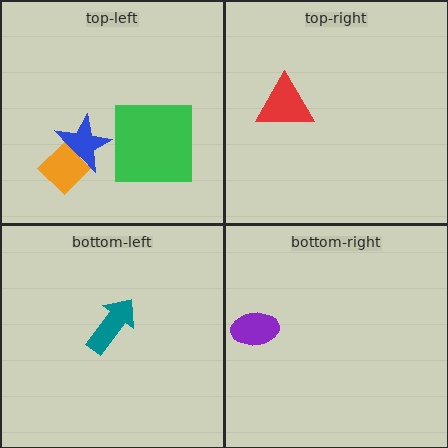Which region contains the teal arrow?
The bottom-left region.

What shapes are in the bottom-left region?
The teal arrow.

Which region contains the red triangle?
The top-right region.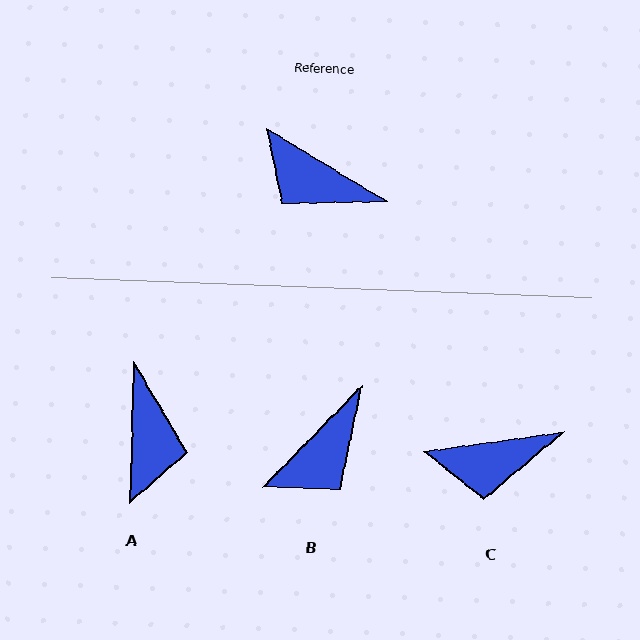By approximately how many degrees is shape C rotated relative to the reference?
Approximately 39 degrees counter-clockwise.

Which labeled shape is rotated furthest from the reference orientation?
A, about 119 degrees away.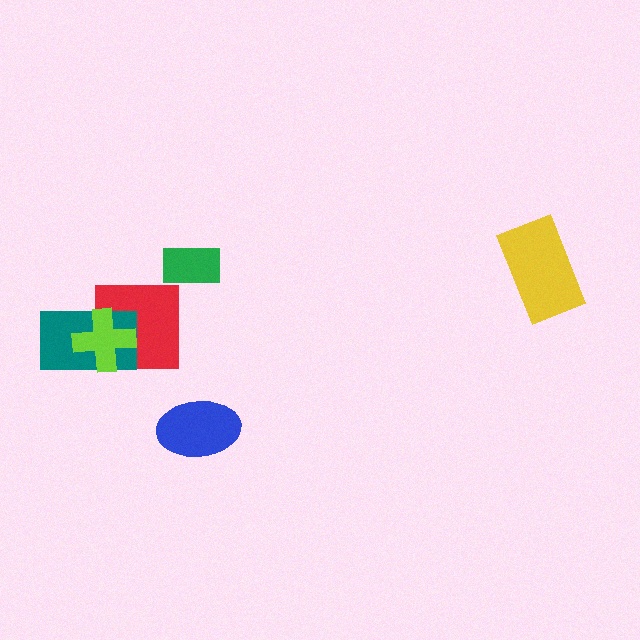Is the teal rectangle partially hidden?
Yes, it is partially covered by another shape.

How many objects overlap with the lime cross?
2 objects overlap with the lime cross.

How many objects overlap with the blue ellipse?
0 objects overlap with the blue ellipse.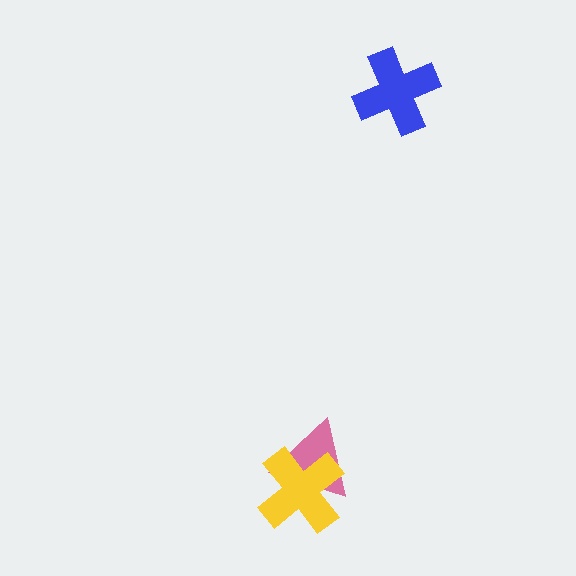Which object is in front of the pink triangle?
The yellow cross is in front of the pink triangle.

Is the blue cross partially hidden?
No, no other shape covers it.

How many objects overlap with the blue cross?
0 objects overlap with the blue cross.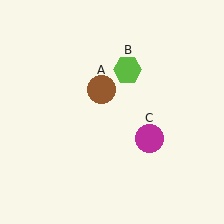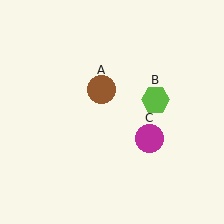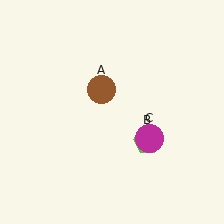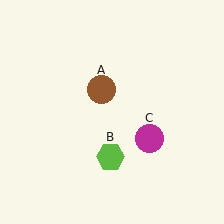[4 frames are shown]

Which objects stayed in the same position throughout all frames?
Brown circle (object A) and magenta circle (object C) remained stationary.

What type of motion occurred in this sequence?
The lime hexagon (object B) rotated clockwise around the center of the scene.